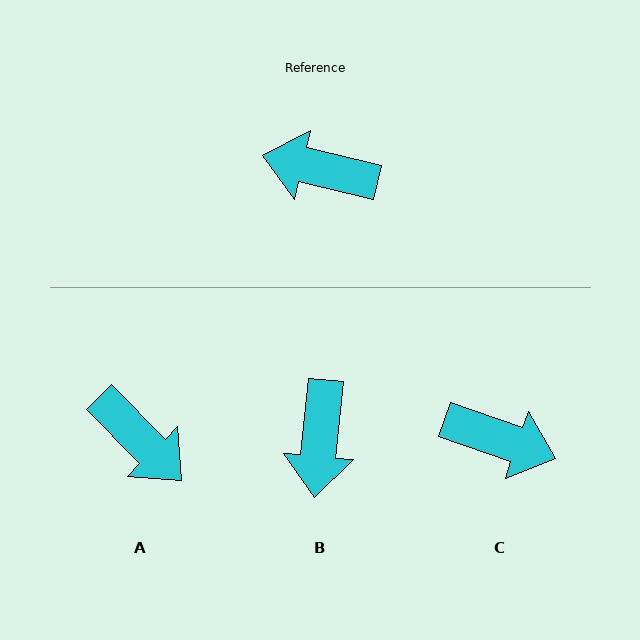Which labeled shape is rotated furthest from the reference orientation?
C, about 174 degrees away.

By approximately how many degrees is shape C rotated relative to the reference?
Approximately 174 degrees counter-clockwise.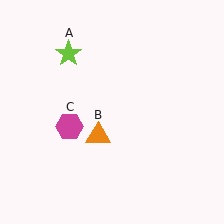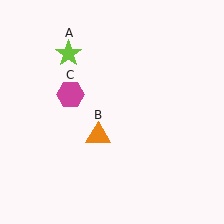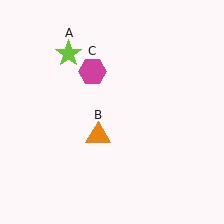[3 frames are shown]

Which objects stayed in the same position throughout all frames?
Lime star (object A) and orange triangle (object B) remained stationary.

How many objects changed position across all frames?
1 object changed position: magenta hexagon (object C).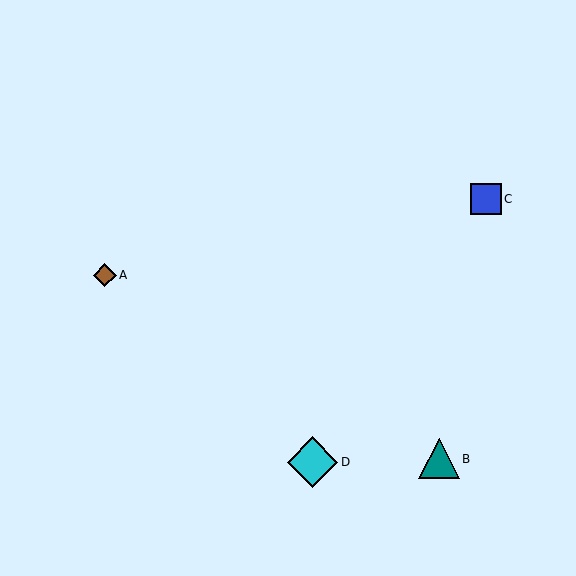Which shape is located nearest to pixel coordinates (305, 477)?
The cyan diamond (labeled D) at (312, 462) is nearest to that location.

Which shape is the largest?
The cyan diamond (labeled D) is the largest.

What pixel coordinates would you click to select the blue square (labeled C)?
Click at (486, 199) to select the blue square C.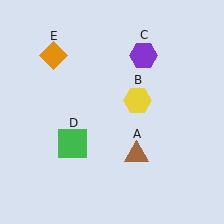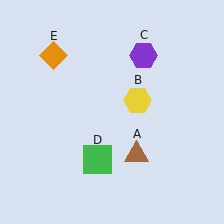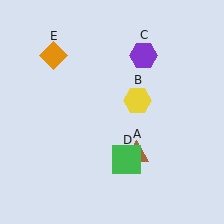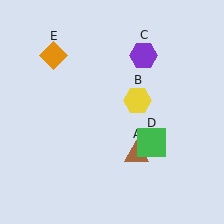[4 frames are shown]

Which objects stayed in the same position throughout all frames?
Brown triangle (object A) and yellow hexagon (object B) and purple hexagon (object C) and orange diamond (object E) remained stationary.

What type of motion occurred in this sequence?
The green square (object D) rotated counterclockwise around the center of the scene.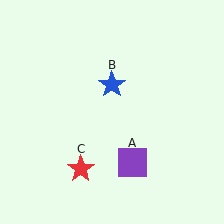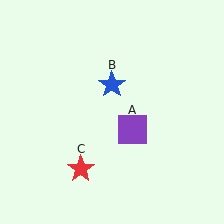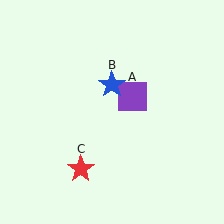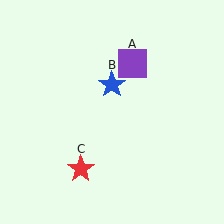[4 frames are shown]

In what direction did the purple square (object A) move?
The purple square (object A) moved up.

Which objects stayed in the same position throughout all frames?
Blue star (object B) and red star (object C) remained stationary.